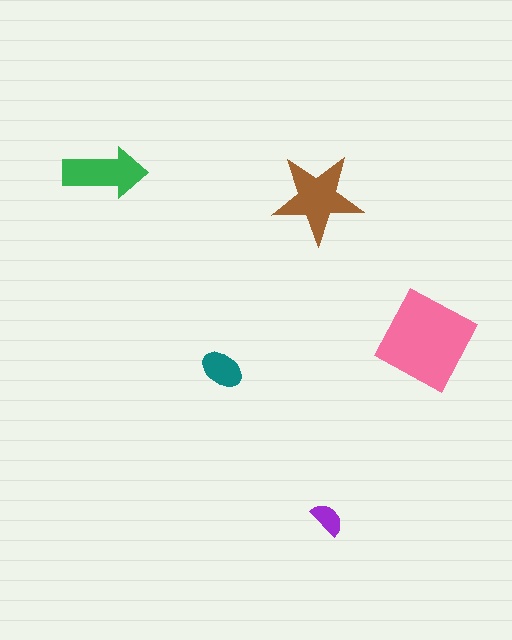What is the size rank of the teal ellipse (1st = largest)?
4th.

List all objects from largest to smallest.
The pink square, the brown star, the green arrow, the teal ellipse, the purple semicircle.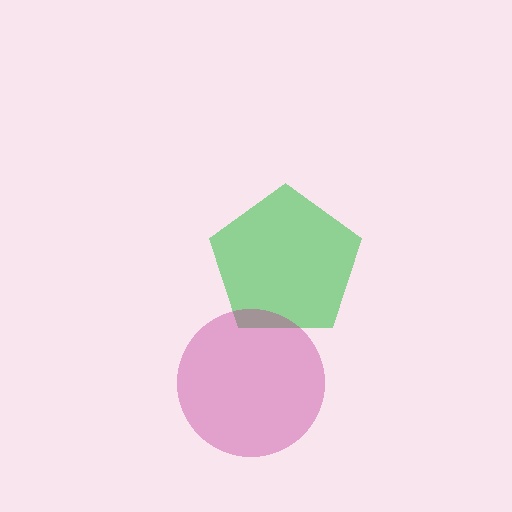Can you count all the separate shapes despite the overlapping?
Yes, there are 2 separate shapes.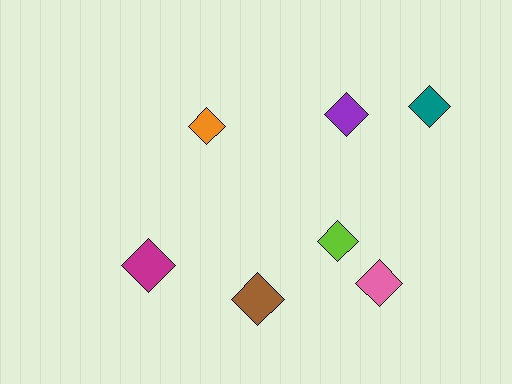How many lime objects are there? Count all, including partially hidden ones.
There is 1 lime object.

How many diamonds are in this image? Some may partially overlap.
There are 7 diamonds.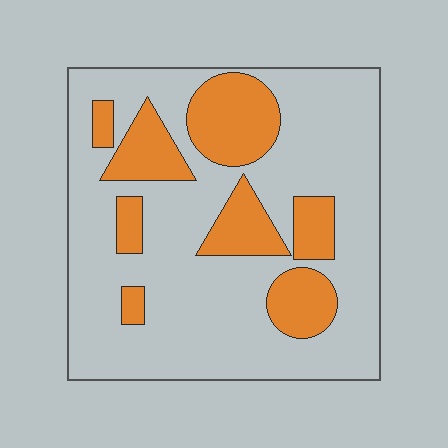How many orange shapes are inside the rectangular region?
8.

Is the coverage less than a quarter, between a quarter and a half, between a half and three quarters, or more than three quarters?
Between a quarter and a half.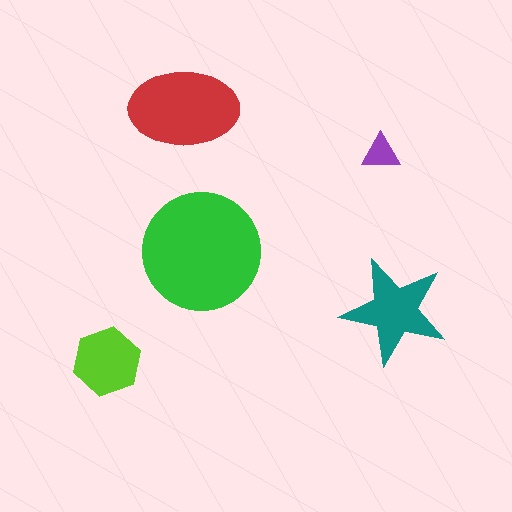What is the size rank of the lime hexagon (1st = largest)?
4th.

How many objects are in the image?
There are 5 objects in the image.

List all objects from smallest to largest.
The purple triangle, the lime hexagon, the teal star, the red ellipse, the green circle.